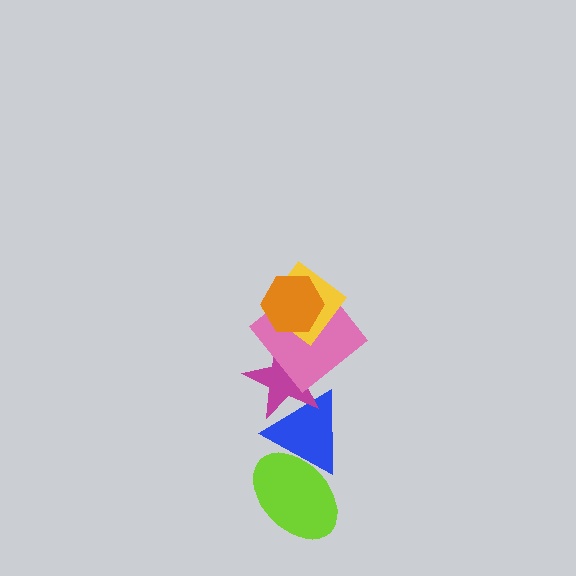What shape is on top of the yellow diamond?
The orange hexagon is on top of the yellow diamond.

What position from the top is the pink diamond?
The pink diamond is 3rd from the top.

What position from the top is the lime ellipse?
The lime ellipse is 6th from the top.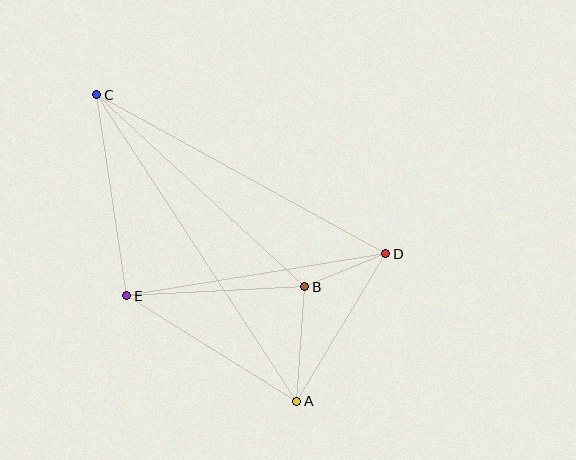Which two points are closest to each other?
Points B and D are closest to each other.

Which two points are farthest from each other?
Points A and C are farthest from each other.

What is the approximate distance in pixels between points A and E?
The distance between A and E is approximately 200 pixels.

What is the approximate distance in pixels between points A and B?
The distance between A and B is approximately 115 pixels.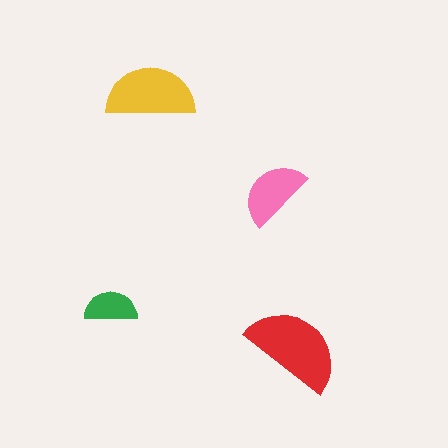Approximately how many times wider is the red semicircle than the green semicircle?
About 2 times wider.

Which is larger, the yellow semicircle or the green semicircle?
The yellow one.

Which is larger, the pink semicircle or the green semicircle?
The pink one.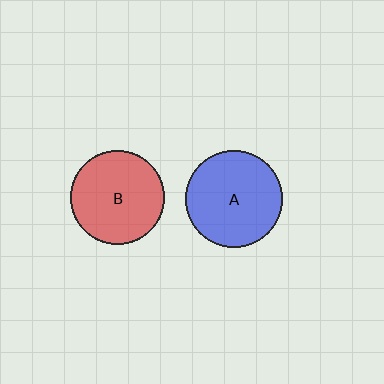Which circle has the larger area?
Circle A (blue).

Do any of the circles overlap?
No, none of the circles overlap.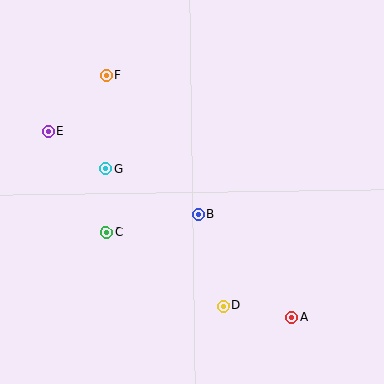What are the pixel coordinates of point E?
Point E is at (48, 131).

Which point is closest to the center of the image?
Point B at (199, 214) is closest to the center.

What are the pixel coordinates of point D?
Point D is at (223, 306).